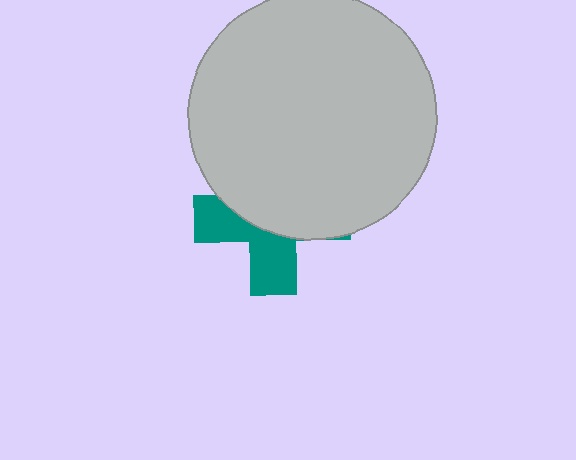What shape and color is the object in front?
The object in front is a light gray circle.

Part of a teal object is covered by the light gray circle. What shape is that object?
It is a cross.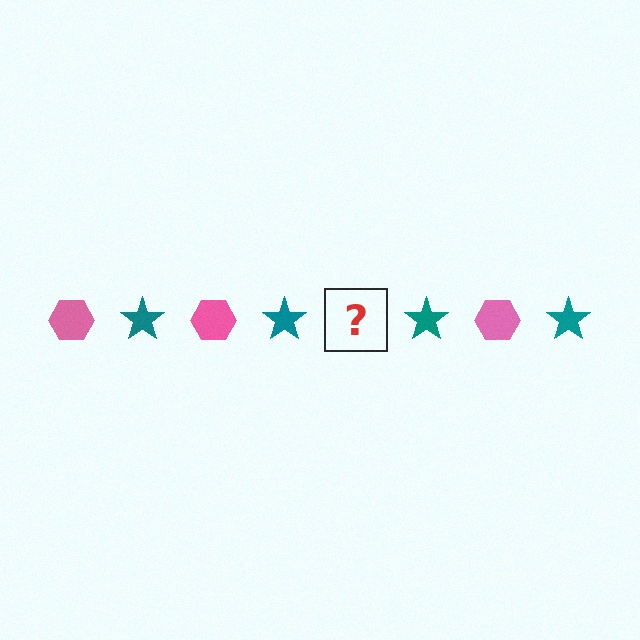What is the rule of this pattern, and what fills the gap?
The rule is that the pattern alternates between pink hexagon and teal star. The gap should be filled with a pink hexagon.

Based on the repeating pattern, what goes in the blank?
The blank should be a pink hexagon.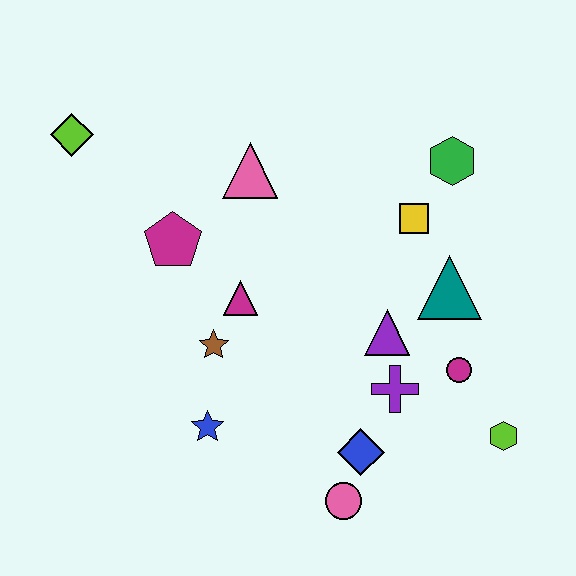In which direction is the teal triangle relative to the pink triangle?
The teal triangle is to the right of the pink triangle.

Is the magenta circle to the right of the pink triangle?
Yes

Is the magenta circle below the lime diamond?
Yes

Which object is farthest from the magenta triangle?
The lime hexagon is farthest from the magenta triangle.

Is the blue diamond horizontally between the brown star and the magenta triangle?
No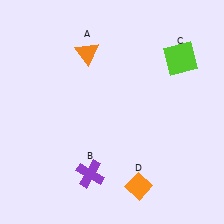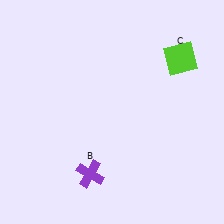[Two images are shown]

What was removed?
The orange triangle (A), the orange diamond (D) were removed in Image 2.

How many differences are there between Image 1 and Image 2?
There are 2 differences between the two images.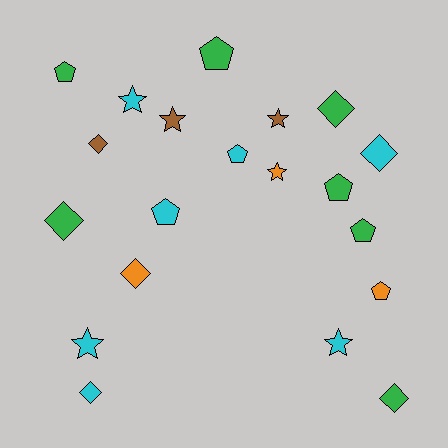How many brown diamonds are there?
There is 1 brown diamond.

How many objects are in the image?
There are 20 objects.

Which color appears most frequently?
Cyan, with 7 objects.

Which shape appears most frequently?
Diamond, with 7 objects.